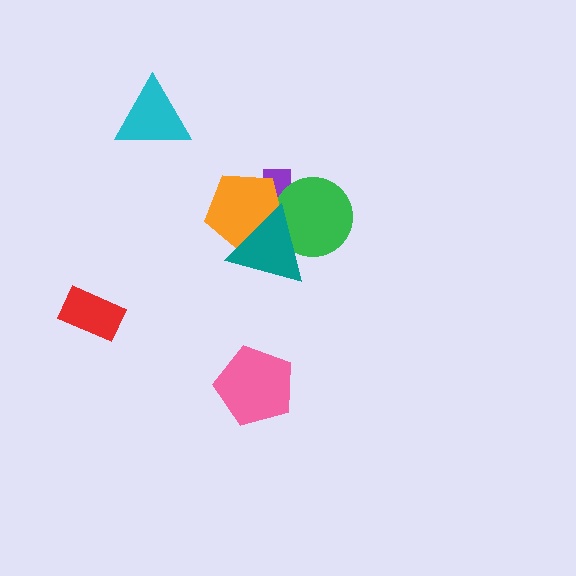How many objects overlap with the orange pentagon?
3 objects overlap with the orange pentagon.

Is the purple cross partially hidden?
Yes, it is partially covered by another shape.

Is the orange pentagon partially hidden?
Yes, it is partially covered by another shape.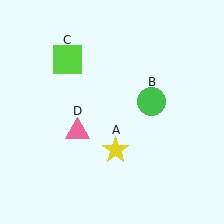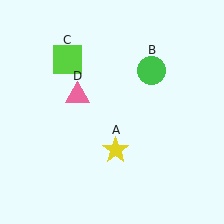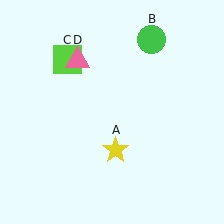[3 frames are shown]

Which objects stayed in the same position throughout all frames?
Yellow star (object A) and lime square (object C) remained stationary.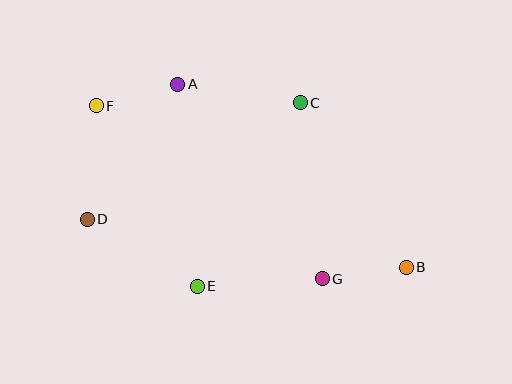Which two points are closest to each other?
Points B and G are closest to each other.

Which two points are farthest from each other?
Points B and F are farthest from each other.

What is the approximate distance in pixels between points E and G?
The distance between E and G is approximately 126 pixels.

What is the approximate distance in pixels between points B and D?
The distance between B and D is approximately 323 pixels.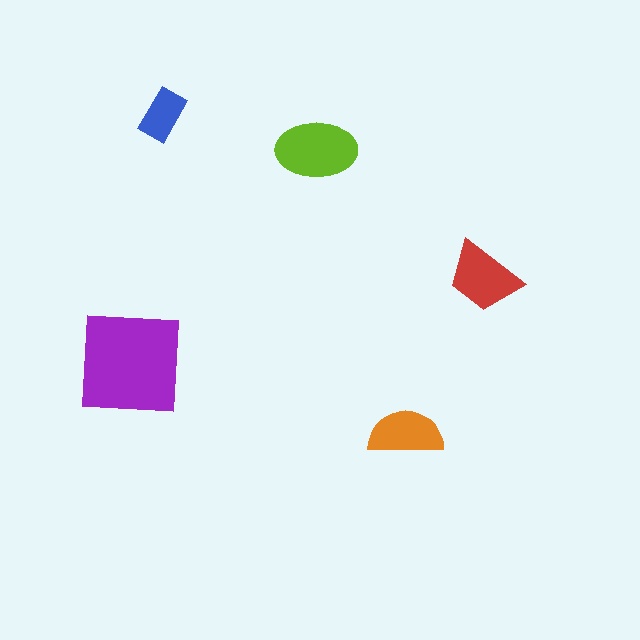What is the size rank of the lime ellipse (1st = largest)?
2nd.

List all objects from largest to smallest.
The purple square, the lime ellipse, the red trapezoid, the orange semicircle, the blue rectangle.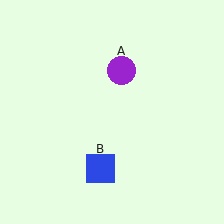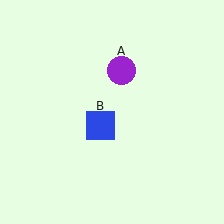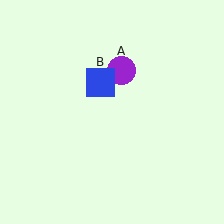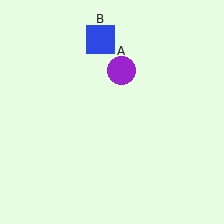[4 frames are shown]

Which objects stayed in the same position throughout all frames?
Purple circle (object A) remained stationary.